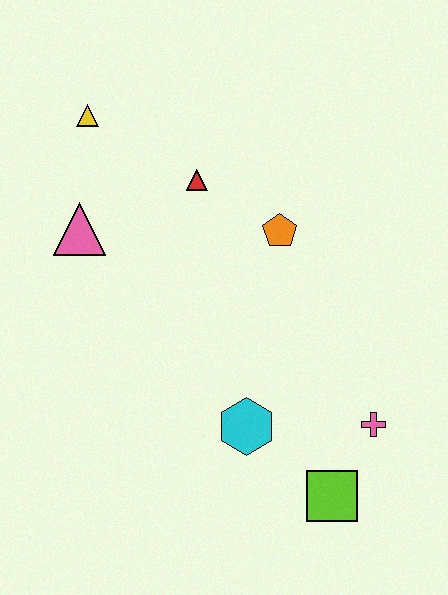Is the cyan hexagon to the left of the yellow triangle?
No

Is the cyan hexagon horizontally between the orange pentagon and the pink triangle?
Yes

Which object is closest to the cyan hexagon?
The lime square is closest to the cyan hexagon.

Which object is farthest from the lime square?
The yellow triangle is farthest from the lime square.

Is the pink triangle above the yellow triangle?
No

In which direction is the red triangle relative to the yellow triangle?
The red triangle is to the right of the yellow triangle.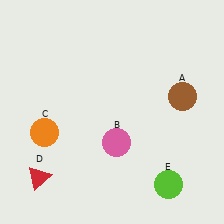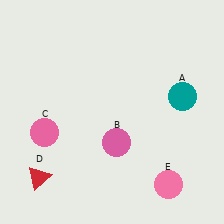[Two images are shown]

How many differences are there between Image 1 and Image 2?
There are 3 differences between the two images.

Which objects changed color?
A changed from brown to teal. C changed from orange to pink. E changed from lime to pink.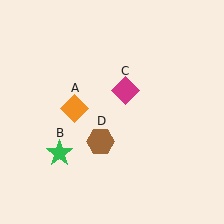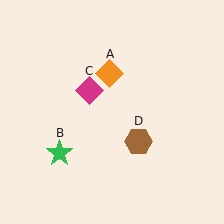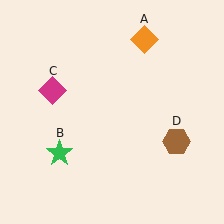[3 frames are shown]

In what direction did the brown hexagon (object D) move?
The brown hexagon (object D) moved right.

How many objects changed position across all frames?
3 objects changed position: orange diamond (object A), magenta diamond (object C), brown hexagon (object D).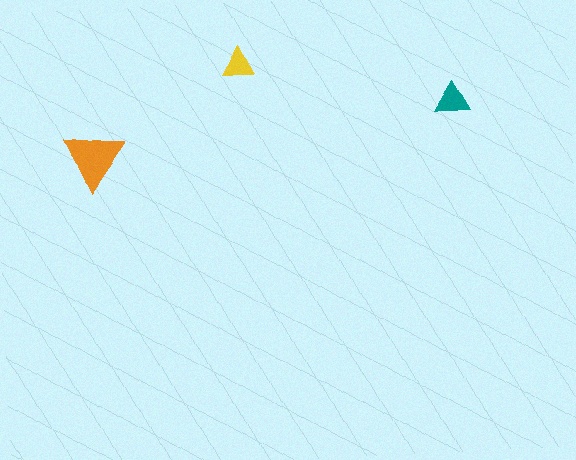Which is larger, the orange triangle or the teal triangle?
The orange one.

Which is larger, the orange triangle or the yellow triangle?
The orange one.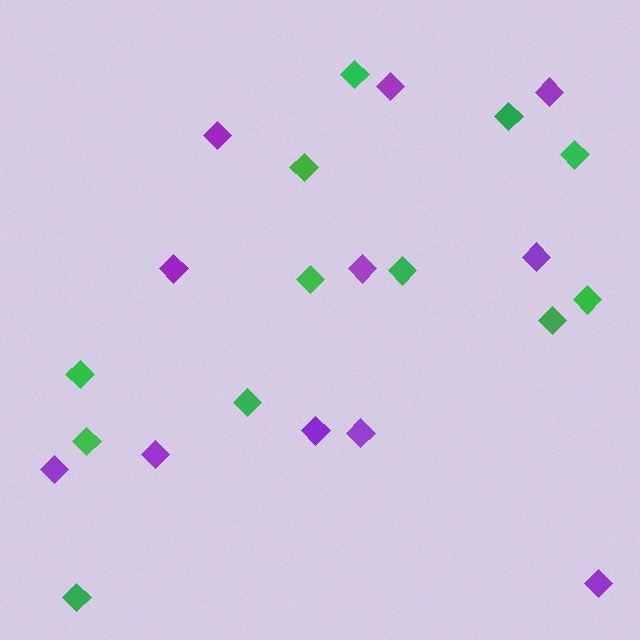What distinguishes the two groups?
There are 2 groups: one group of green diamonds (12) and one group of purple diamonds (11).